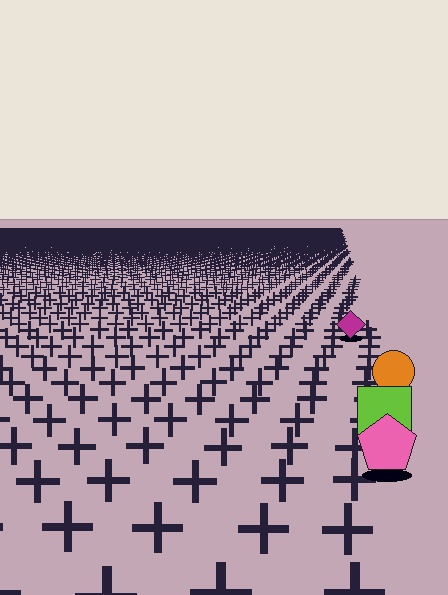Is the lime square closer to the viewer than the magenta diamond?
Yes. The lime square is closer — you can tell from the texture gradient: the ground texture is coarser near it.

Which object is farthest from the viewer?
The magenta diamond is farthest from the viewer. It appears smaller and the ground texture around it is denser.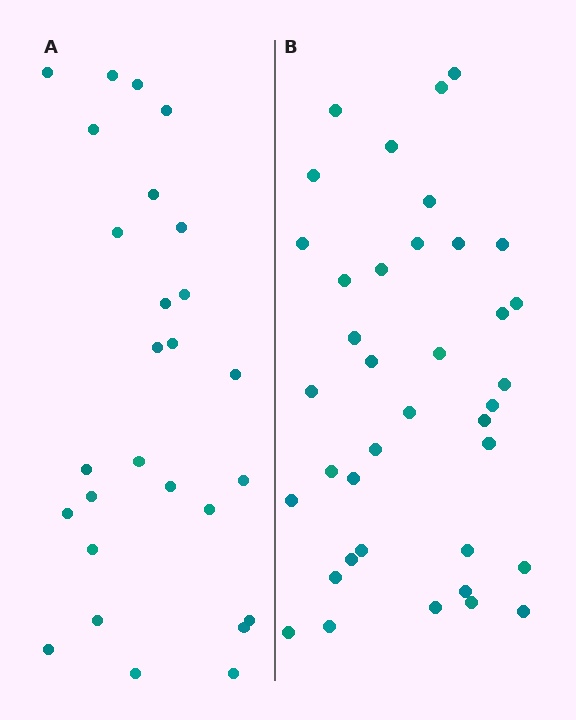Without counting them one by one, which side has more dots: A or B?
Region B (the right region) has more dots.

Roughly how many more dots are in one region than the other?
Region B has roughly 12 or so more dots than region A.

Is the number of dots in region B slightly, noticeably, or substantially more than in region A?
Region B has noticeably more, but not dramatically so. The ratio is roughly 1.4 to 1.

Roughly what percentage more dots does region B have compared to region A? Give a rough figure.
About 40% more.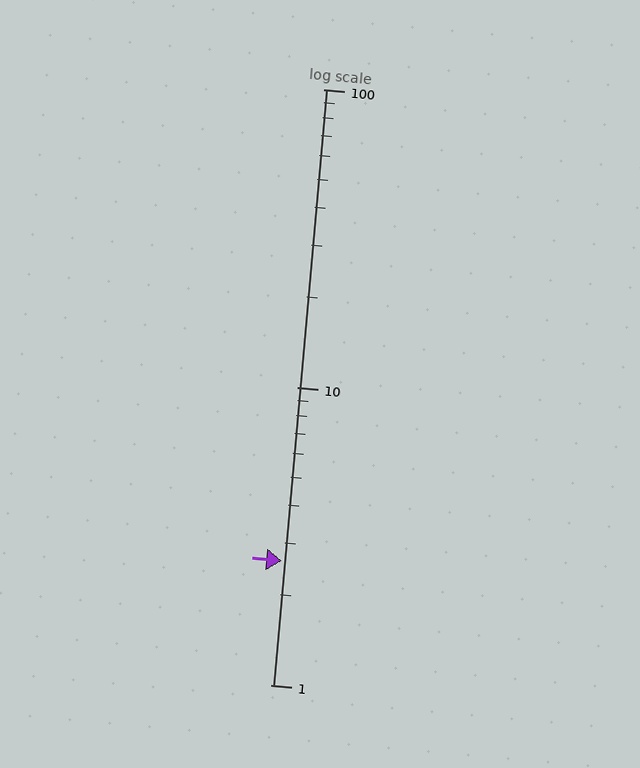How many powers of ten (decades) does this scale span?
The scale spans 2 decades, from 1 to 100.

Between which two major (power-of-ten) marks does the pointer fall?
The pointer is between 1 and 10.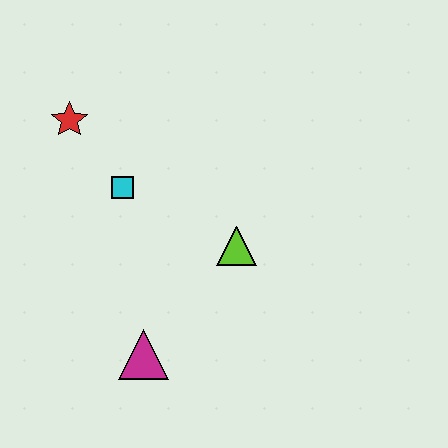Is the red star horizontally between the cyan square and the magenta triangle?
No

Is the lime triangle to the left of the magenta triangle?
No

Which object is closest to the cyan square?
The red star is closest to the cyan square.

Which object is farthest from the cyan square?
The magenta triangle is farthest from the cyan square.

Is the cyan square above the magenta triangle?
Yes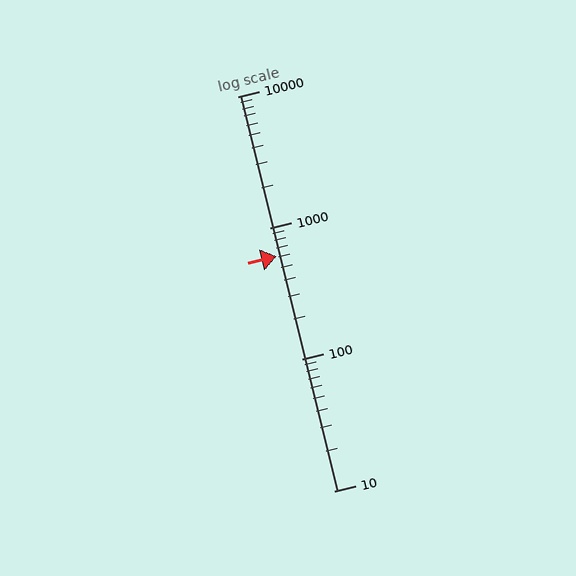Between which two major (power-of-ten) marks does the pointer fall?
The pointer is between 100 and 1000.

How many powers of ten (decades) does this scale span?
The scale spans 3 decades, from 10 to 10000.